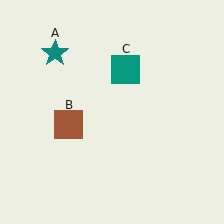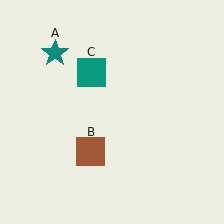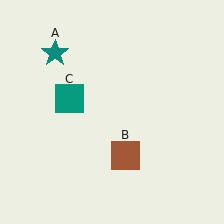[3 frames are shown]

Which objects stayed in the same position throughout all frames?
Teal star (object A) remained stationary.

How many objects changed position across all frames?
2 objects changed position: brown square (object B), teal square (object C).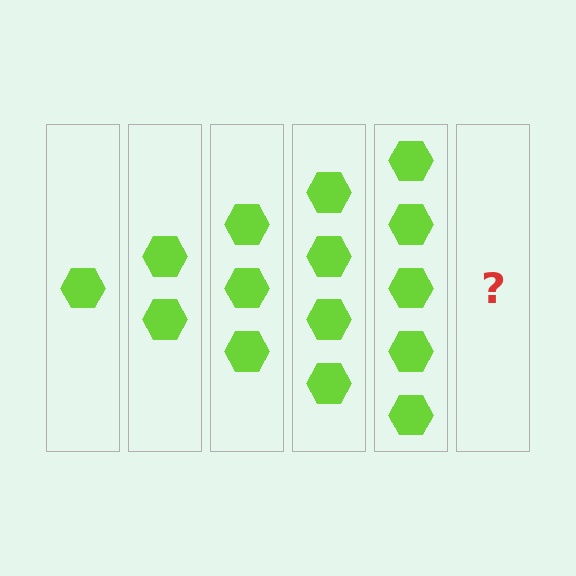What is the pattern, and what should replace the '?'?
The pattern is that each step adds one more hexagon. The '?' should be 6 hexagons.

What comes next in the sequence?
The next element should be 6 hexagons.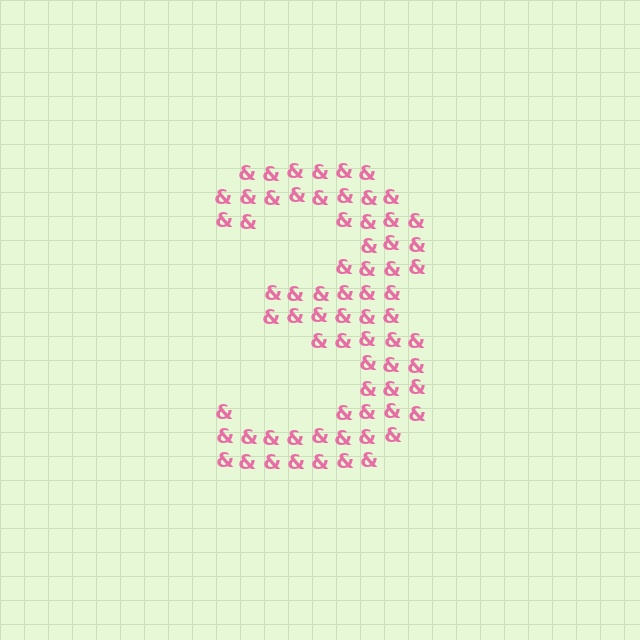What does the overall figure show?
The overall figure shows the digit 3.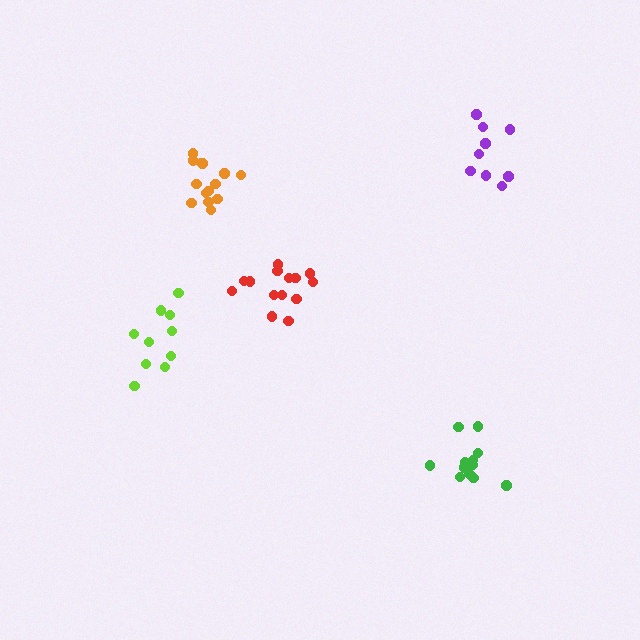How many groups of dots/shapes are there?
There are 5 groups.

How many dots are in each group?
Group 1: 13 dots, Group 2: 14 dots, Group 3: 9 dots, Group 4: 14 dots, Group 5: 10 dots (60 total).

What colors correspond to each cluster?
The clusters are colored: green, orange, purple, red, lime.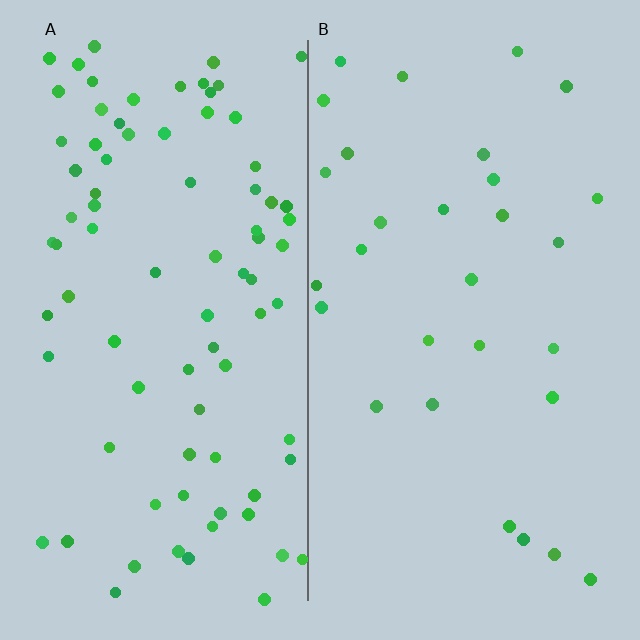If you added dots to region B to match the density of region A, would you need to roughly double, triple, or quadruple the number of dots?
Approximately triple.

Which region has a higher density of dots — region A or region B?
A (the left).